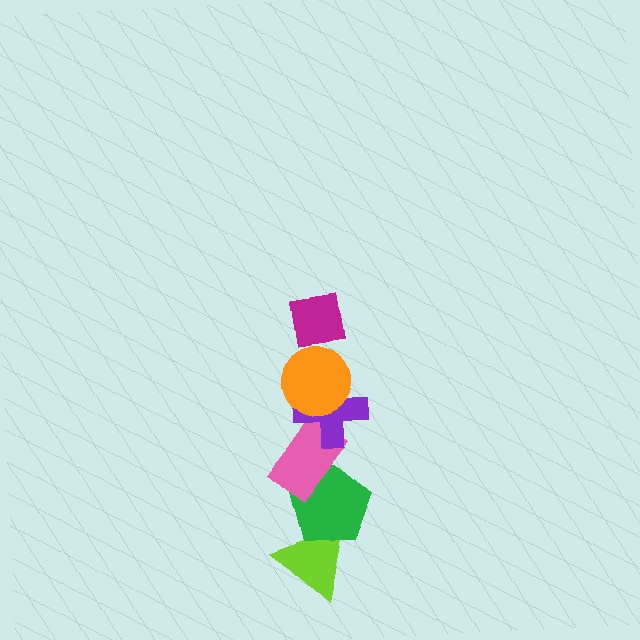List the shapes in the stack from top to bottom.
From top to bottom: the magenta square, the orange circle, the purple cross, the pink rectangle, the green pentagon, the lime triangle.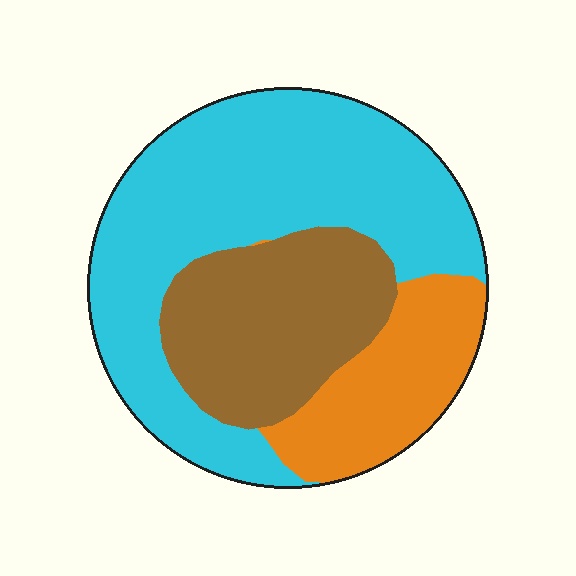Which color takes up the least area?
Orange, at roughly 20%.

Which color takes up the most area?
Cyan, at roughly 55%.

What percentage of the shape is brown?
Brown takes up between a quarter and a half of the shape.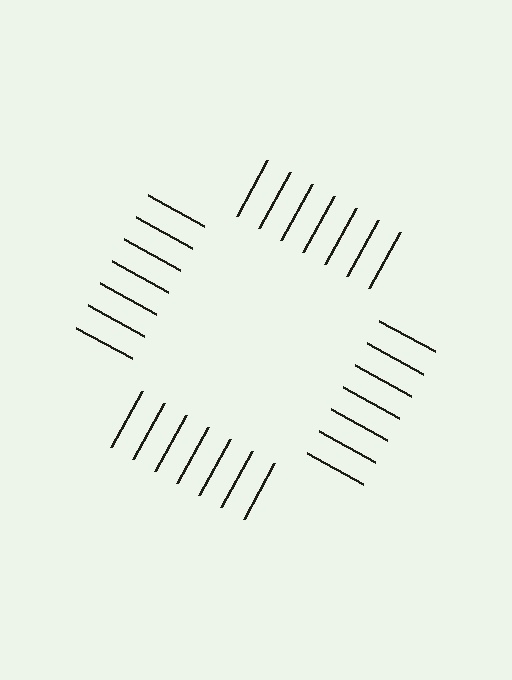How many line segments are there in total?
28 — 7 along each of the 4 edges.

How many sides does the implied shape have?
4 sides — the line-ends trace a square.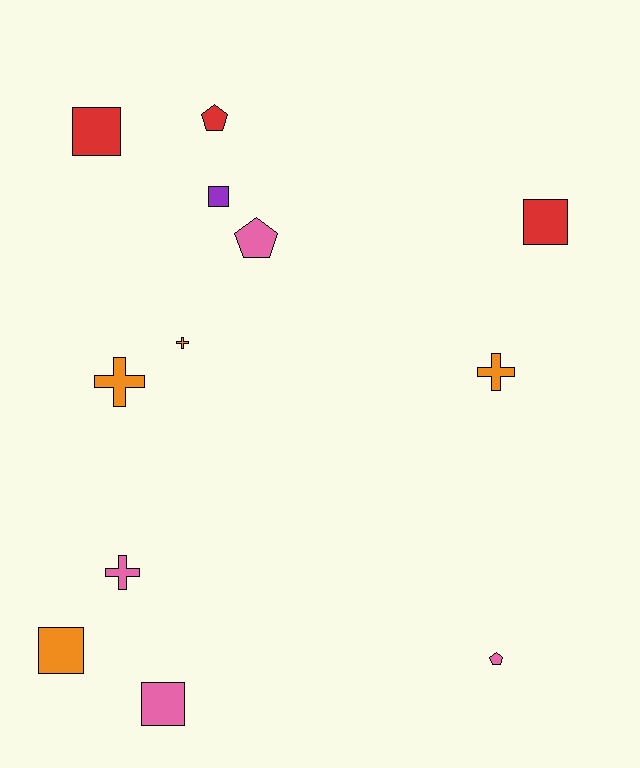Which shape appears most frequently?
Square, with 5 objects.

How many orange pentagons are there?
There are no orange pentagons.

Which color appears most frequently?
Orange, with 4 objects.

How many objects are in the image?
There are 12 objects.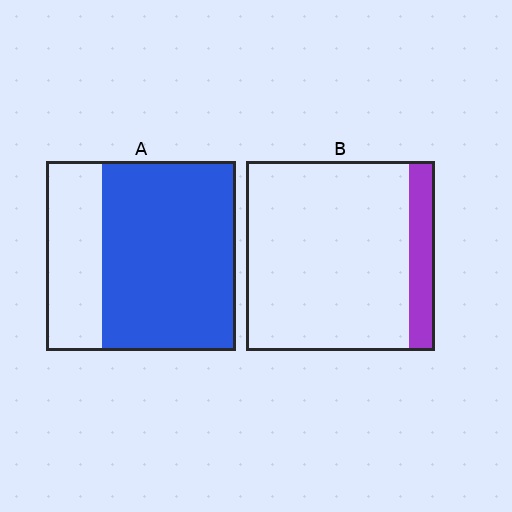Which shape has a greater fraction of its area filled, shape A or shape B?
Shape A.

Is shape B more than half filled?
No.